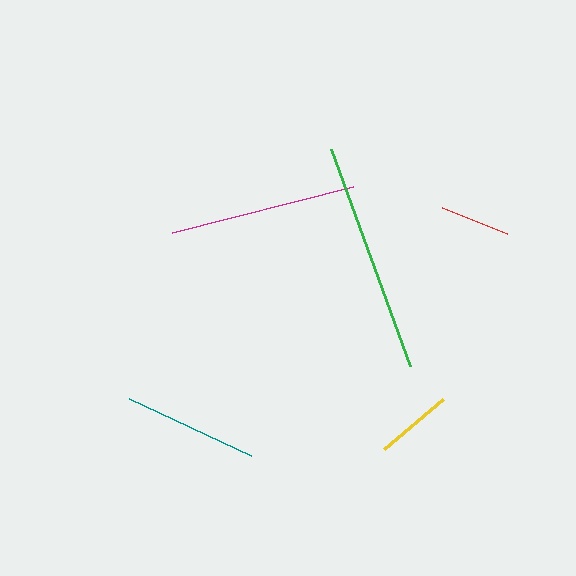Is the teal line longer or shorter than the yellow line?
The teal line is longer than the yellow line.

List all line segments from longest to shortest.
From longest to shortest: green, magenta, teal, yellow, red.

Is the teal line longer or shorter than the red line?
The teal line is longer than the red line.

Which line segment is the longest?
The green line is the longest at approximately 230 pixels.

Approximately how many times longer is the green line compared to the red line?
The green line is approximately 3.3 times the length of the red line.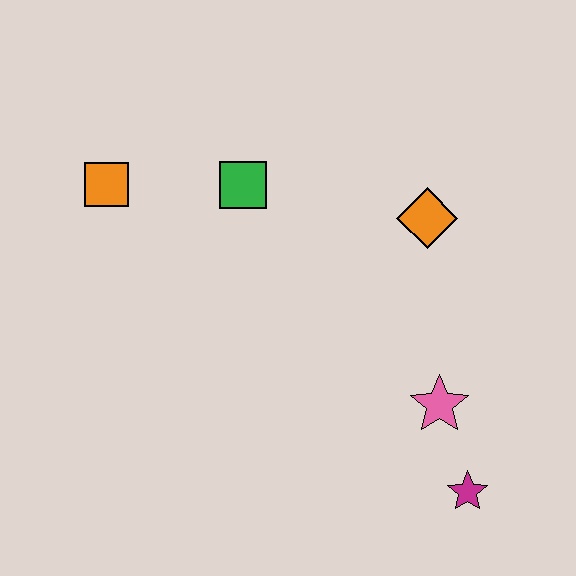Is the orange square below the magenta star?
No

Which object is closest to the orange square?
The green square is closest to the orange square.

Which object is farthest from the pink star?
The orange square is farthest from the pink star.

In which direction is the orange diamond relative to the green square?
The orange diamond is to the right of the green square.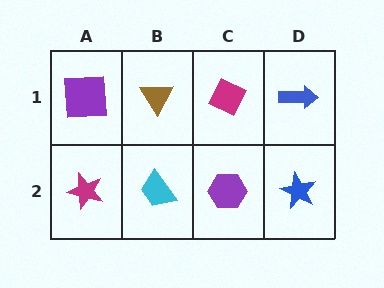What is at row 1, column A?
A purple square.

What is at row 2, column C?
A purple hexagon.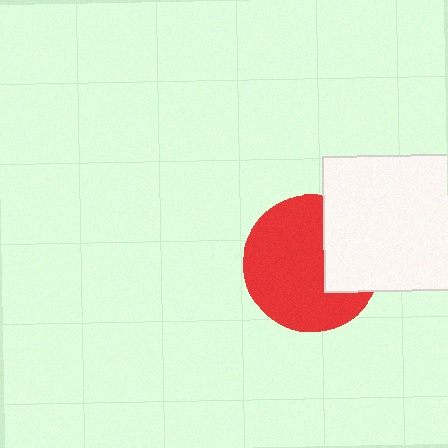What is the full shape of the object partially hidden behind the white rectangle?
The partially hidden object is a red circle.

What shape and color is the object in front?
The object in front is a white rectangle.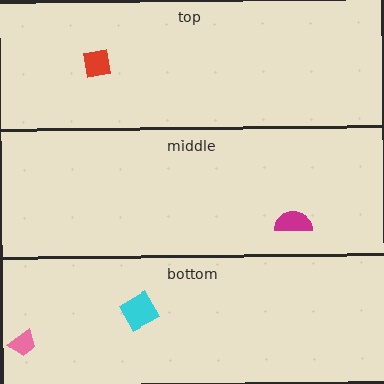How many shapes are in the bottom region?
2.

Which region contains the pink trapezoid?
The bottom region.